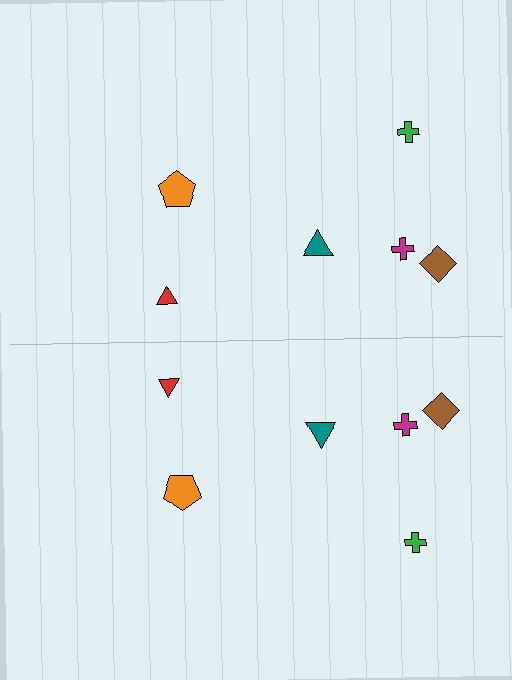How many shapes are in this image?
There are 12 shapes in this image.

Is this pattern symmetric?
Yes, this pattern has bilateral (reflection) symmetry.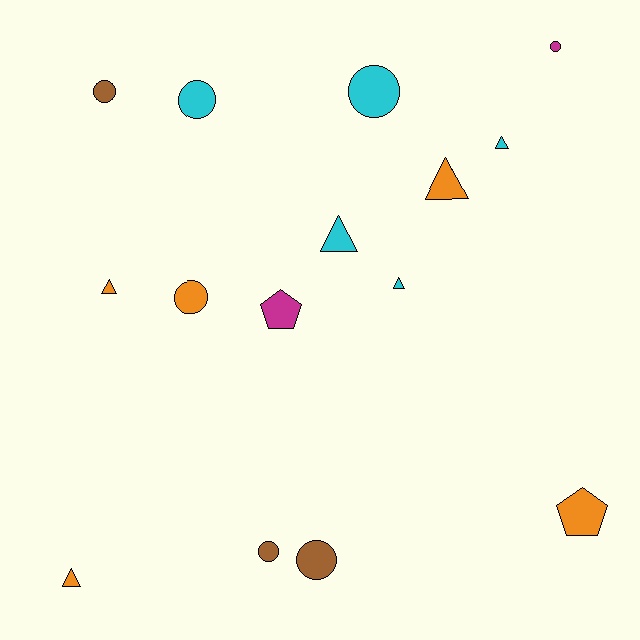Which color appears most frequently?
Cyan, with 5 objects.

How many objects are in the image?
There are 15 objects.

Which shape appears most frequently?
Circle, with 7 objects.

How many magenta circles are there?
There is 1 magenta circle.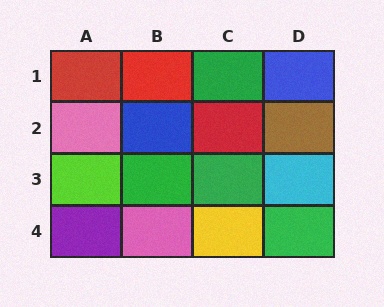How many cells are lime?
1 cell is lime.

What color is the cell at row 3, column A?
Lime.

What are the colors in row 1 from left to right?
Red, red, green, blue.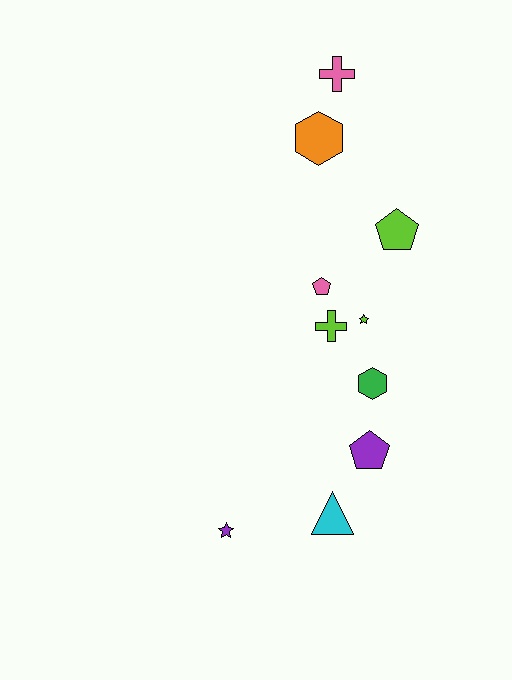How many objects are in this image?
There are 10 objects.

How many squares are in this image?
There are no squares.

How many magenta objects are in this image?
There are no magenta objects.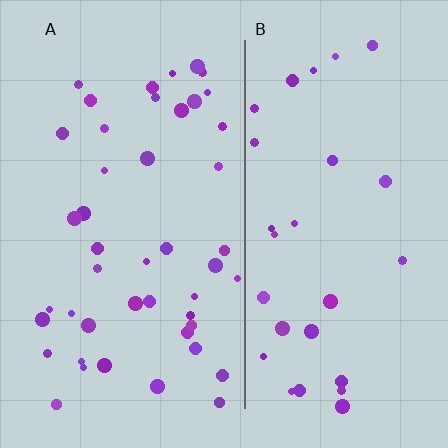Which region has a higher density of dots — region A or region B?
A (the left).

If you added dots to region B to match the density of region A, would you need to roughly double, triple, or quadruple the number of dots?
Approximately double.